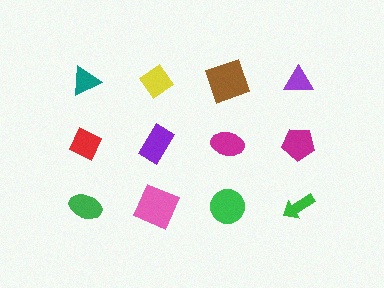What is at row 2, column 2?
A purple rectangle.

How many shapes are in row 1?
4 shapes.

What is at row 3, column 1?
A green ellipse.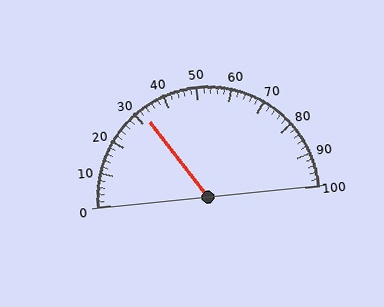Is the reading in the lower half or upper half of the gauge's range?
The reading is in the lower half of the range (0 to 100).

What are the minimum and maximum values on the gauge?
The gauge ranges from 0 to 100.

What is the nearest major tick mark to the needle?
The nearest major tick mark is 30.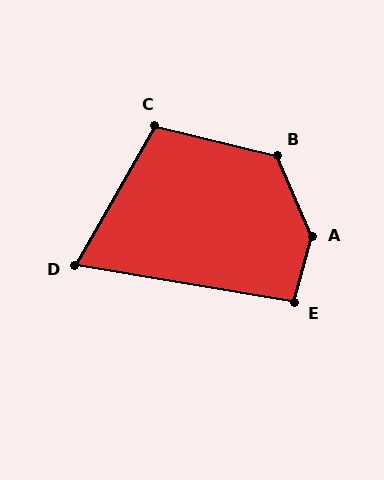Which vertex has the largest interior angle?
A, at approximately 142 degrees.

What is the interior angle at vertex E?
Approximately 95 degrees (obtuse).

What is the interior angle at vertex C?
Approximately 106 degrees (obtuse).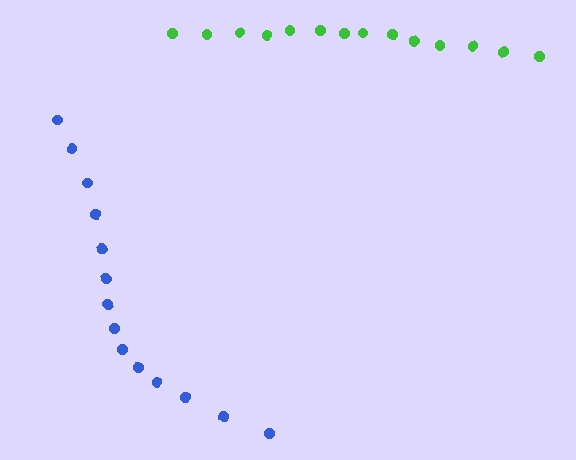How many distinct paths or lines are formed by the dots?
There are 2 distinct paths.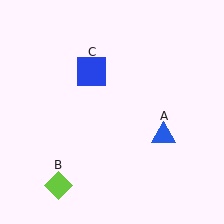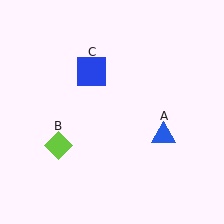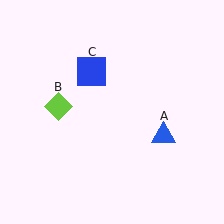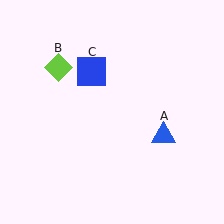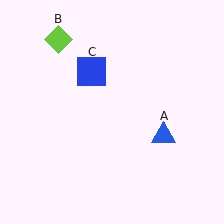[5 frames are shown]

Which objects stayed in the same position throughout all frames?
Blue triangle (object A) and blue square (object C) remained stationary.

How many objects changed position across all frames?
1 object changed position: lime diamond (object B).